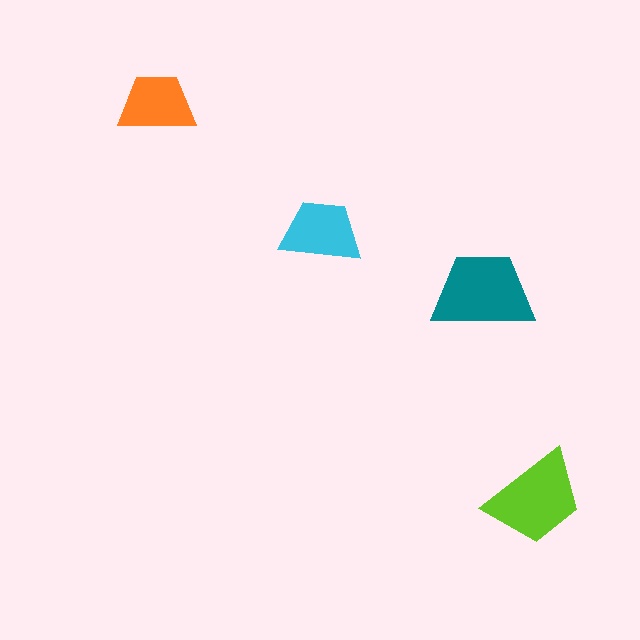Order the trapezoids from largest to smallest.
the teal one, the lime one, the cyan one, the orange one.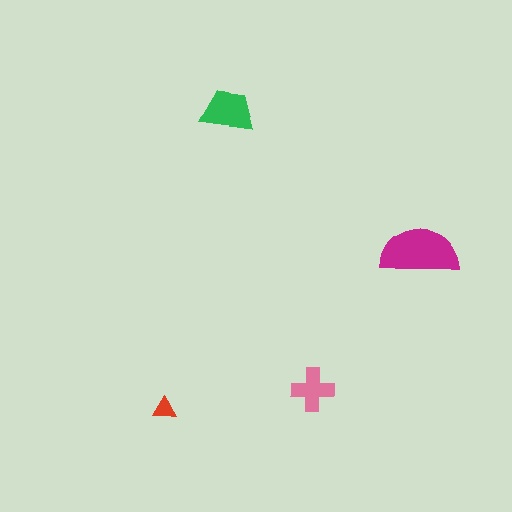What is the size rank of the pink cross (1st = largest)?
3rd.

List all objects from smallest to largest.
The red triangle, the pink cross, the green trapezoid, the magenta semicircle.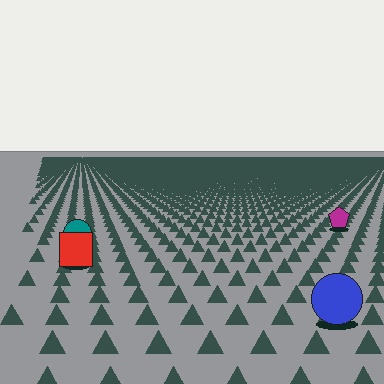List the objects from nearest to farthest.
From nearest to farthest: the blue circle, the red square, the teal circle, the magenta pentagon.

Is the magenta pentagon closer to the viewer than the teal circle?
No. The teal circle is closer — you can tell from the texture gradient: the ground texture is coarser near it.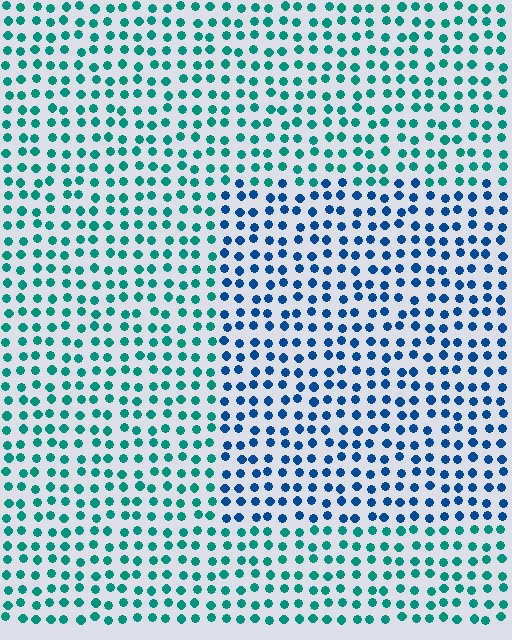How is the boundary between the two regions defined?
The boundary is defined purely by a slight shift in hue (about 40 degrees). Spacing, size, and orientation are identical on both sides.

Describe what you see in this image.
The image is filled with small teal elements in a uniform arrangement. A rectangle-shaped region is visible where the elements are tinted to a slightly different hue, forming a subtle color boundary.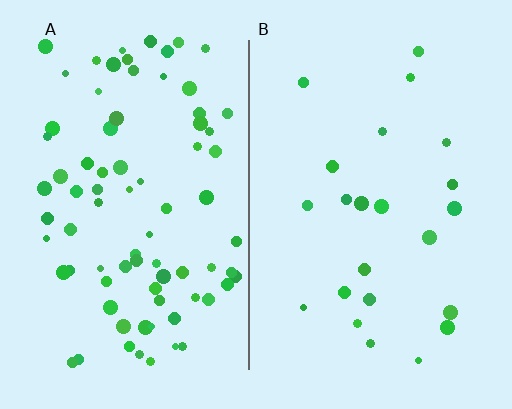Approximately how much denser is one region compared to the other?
Approximately 3.5× — region A over region B.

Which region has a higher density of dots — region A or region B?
A (the left).